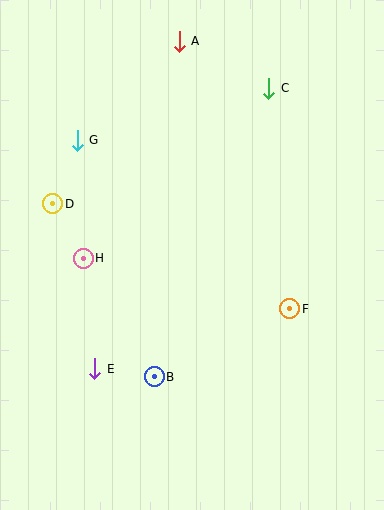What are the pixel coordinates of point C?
Point C is at (268, 88).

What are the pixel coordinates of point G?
Point G is at (77, 140).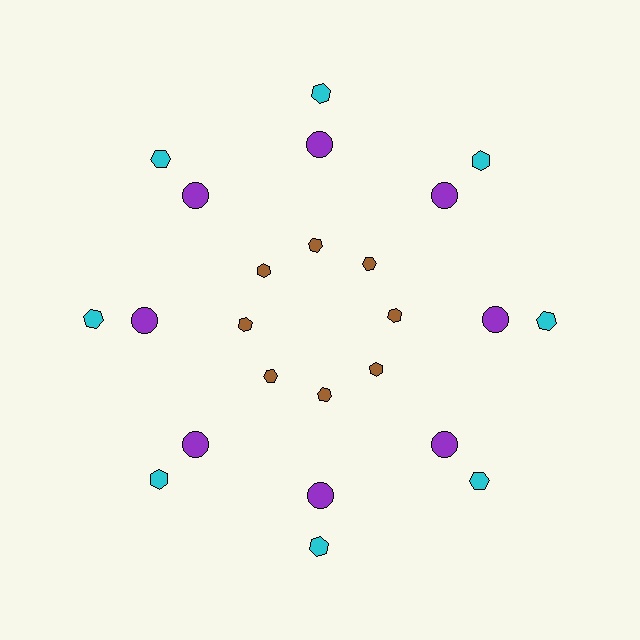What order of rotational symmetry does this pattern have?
This pattern has 8-fold rotational symmetry.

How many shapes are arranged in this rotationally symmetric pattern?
There are 24 shapes, arranged in 8 groups of 3.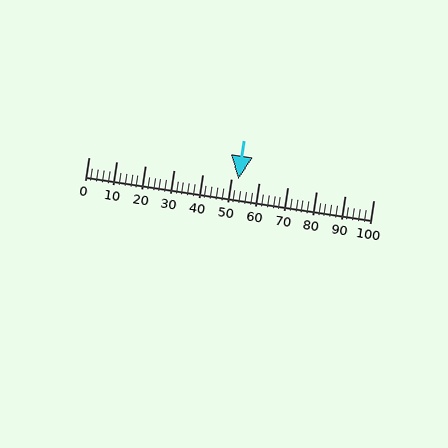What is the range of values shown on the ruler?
The ruler shows values from 0 to 100.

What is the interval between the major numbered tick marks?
The major tick marks are spaced 10 units apart.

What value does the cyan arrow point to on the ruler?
The cyan arrow points to approximately 52.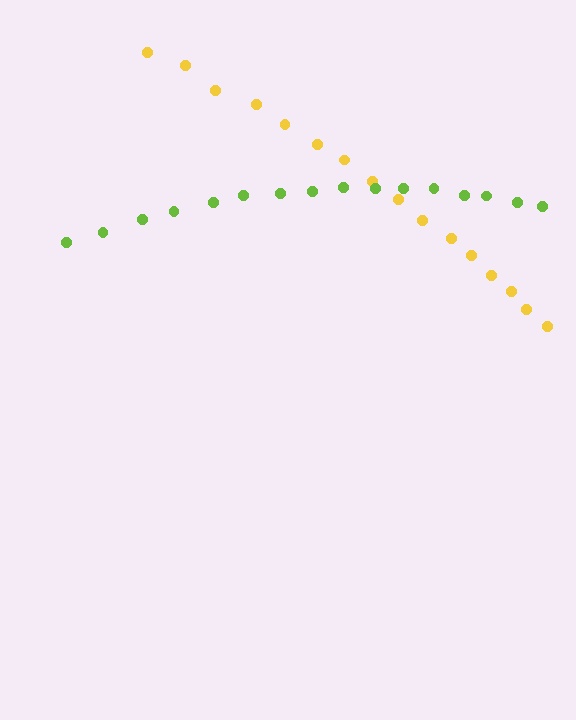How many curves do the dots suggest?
There are 2 distinct paths.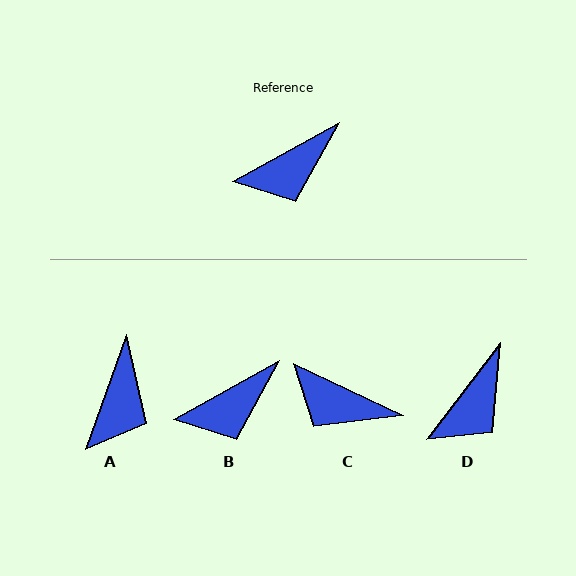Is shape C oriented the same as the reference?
No, it is off by about 54 degrees.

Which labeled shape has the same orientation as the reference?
B.